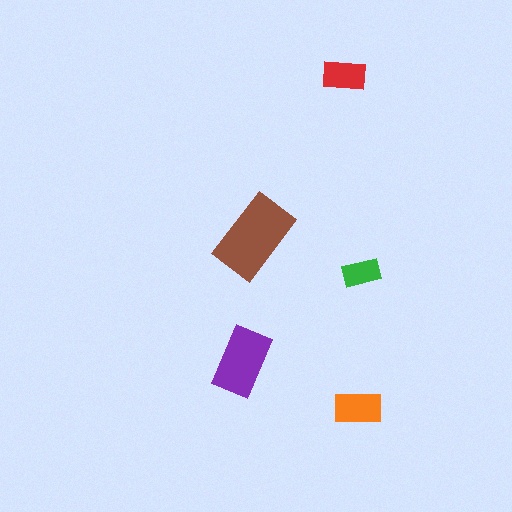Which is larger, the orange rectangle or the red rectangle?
The orange one.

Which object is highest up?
The red rectangle is topmost.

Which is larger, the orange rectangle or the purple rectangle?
The purple one.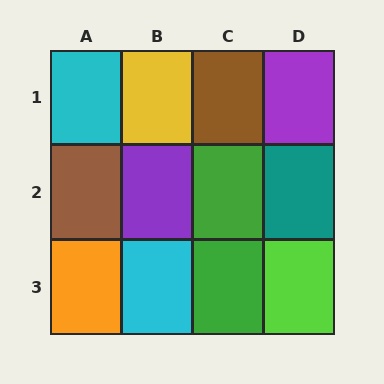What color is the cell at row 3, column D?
Lime.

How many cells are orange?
1 cell is orange.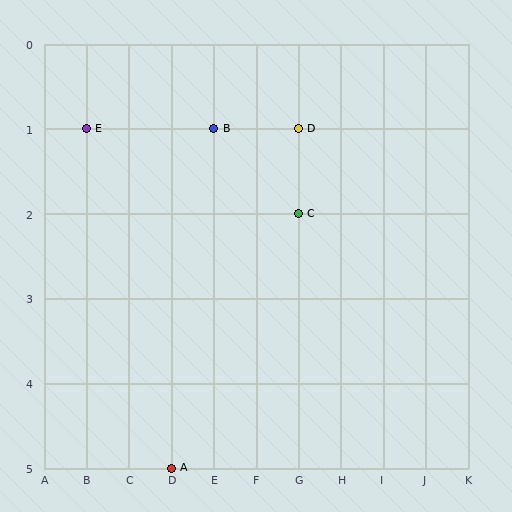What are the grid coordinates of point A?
Point A is at grid coordinates (D, 5).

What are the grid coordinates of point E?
Point E is at grid coordinates (B, 1).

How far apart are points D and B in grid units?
Points D and B are 2 columns apart.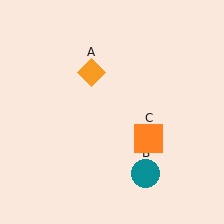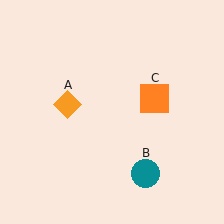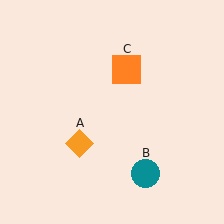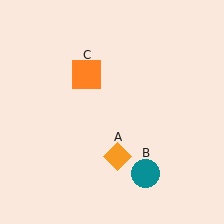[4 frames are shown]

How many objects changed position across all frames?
2 objects changed position: orange diamond (object A), orange square (object C).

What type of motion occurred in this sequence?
The orange diamond (object A), orange square (object C) rotated counterclockwise around the center of the scene.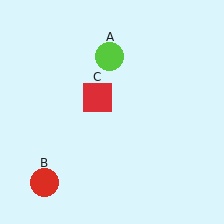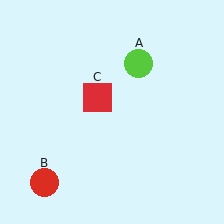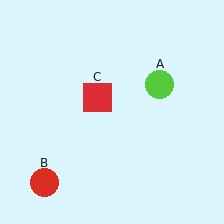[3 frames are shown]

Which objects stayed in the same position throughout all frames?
Red circle (object B) and red square (object C) remained stationary.